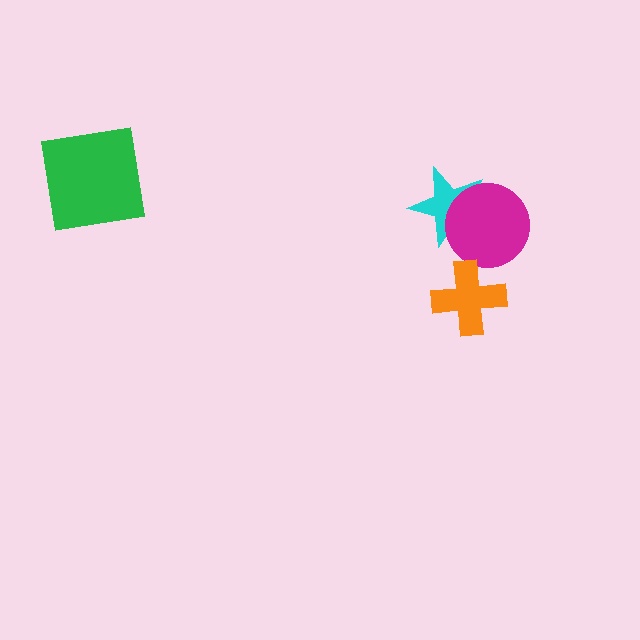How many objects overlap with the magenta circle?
1 object overlaps with the magenta circle.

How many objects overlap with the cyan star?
1 object overlaps with the cyan star.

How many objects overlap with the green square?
0 objects overlap with the green square.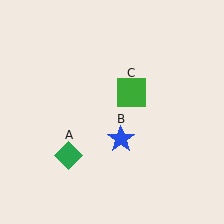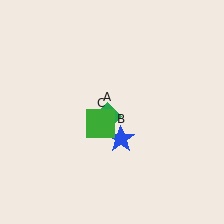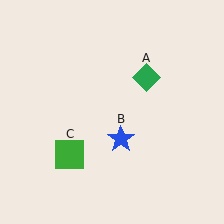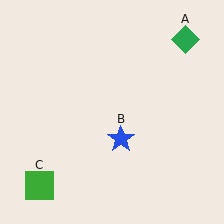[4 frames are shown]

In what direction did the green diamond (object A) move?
The green diamond (object A) moved up and to the right.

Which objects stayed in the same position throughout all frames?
Blue star (object B) remained stationary.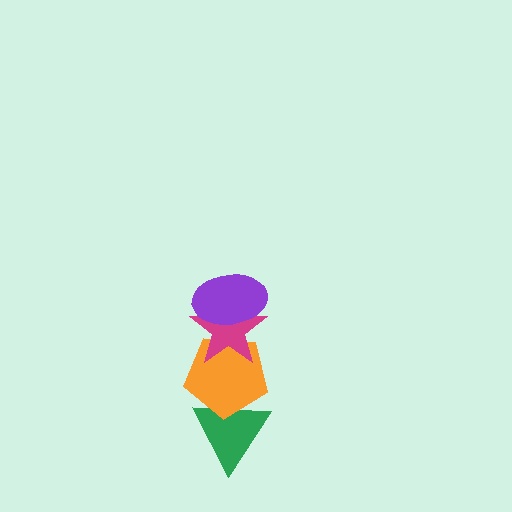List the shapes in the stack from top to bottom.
From top to bottom: the purple ellipse, the magenta star, the orange pentagon, the green triangle.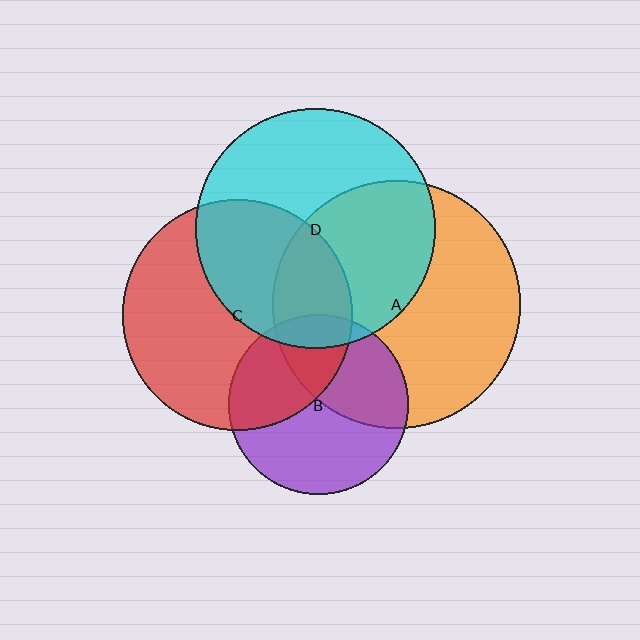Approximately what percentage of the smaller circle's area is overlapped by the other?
Approximately 40%.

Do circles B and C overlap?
Yes.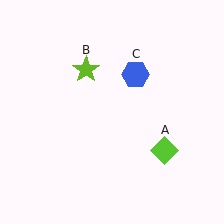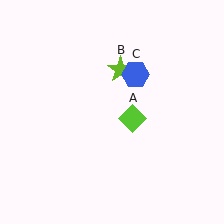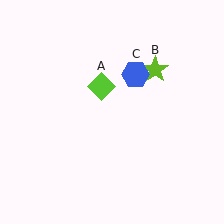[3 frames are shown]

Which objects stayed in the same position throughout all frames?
Blue hexagon (object C) remained stationary.